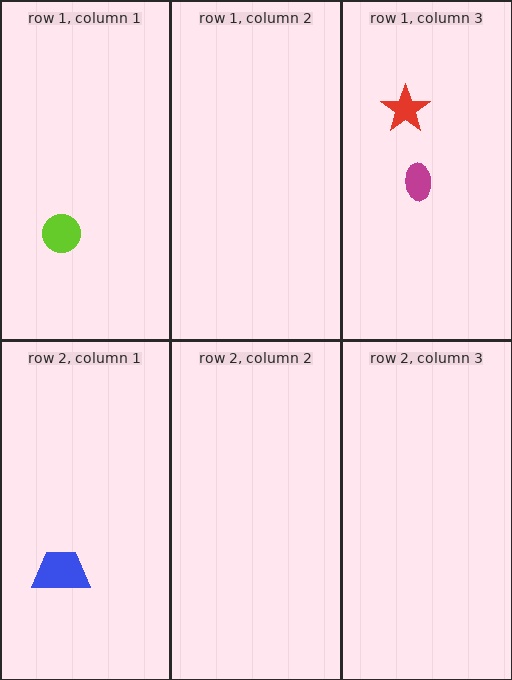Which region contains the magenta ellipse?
The row 1, column 3 region.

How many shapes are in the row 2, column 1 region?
1.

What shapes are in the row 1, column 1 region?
The lime circle.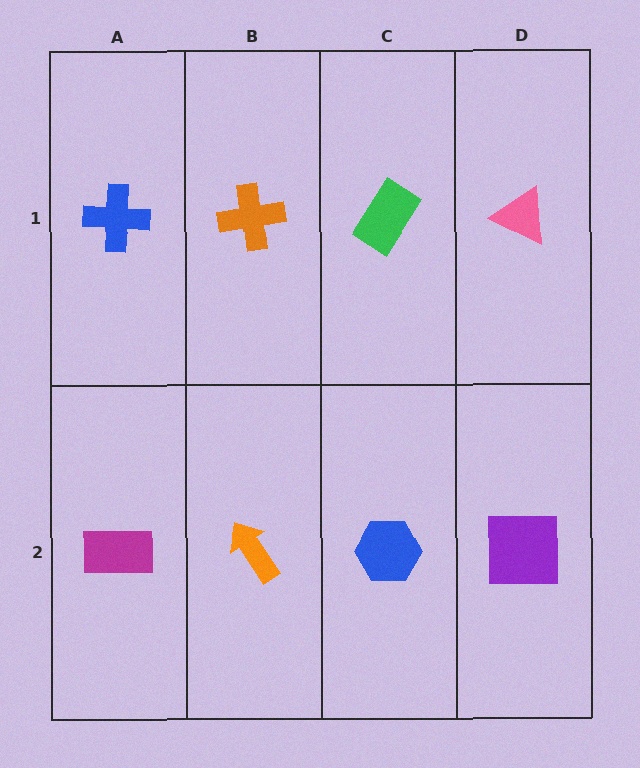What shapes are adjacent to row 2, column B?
An orange cross (row 1, column B), a magenta rectangle (row 2, column A), a blue hexagon (row 2, column C).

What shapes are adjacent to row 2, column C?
A green rectangle (row 1, column C), an orange arrow (row 2, column B), a purple square (row 2, column D).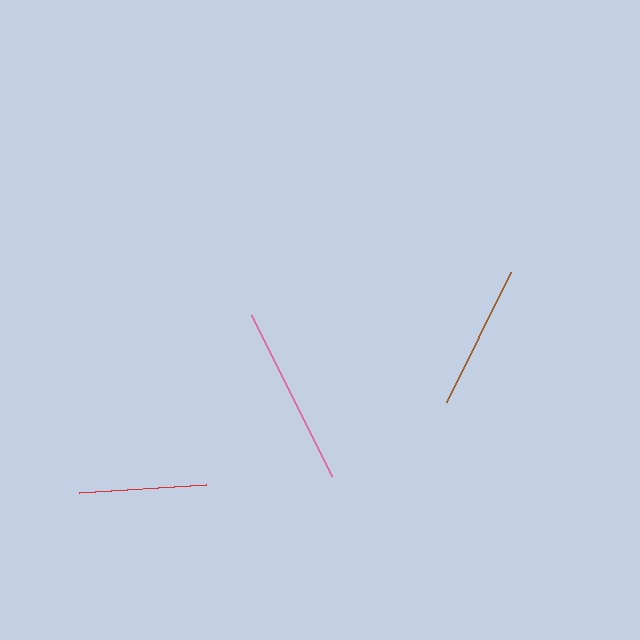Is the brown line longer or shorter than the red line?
The brown line is longer than the red line.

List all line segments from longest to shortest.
From longest to shortest: pink, brown, red.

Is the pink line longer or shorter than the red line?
The pink line is longer than the red line.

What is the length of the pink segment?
The pink segment is approximately 179 pixels long.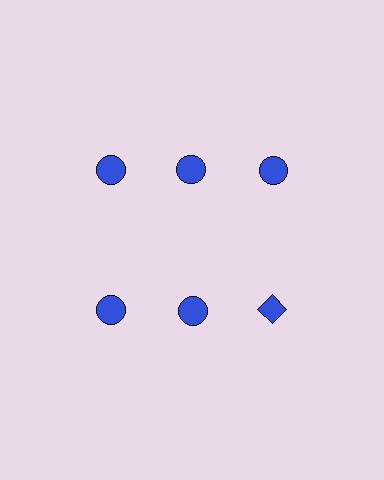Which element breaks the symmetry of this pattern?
The blue diamond in the second row, center column breaks the symmetry. All other shapes are blue circles.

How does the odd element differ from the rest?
It has a different shape: diamond instead of circle.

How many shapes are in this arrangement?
There are 6 shapes arranged in a grid pattern.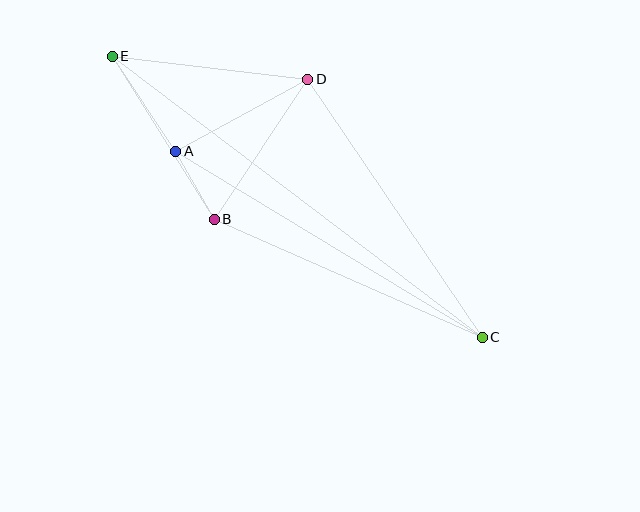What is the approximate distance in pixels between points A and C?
The distance between A and C is approximately 359 pixels.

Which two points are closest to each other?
Points A and B are closest to each other.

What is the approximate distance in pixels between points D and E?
The distance between D and E is approximately 197 pixels.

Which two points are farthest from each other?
Points C and E are farthest from each other.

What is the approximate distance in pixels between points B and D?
The distance between B and D is approximately 168 pixels.